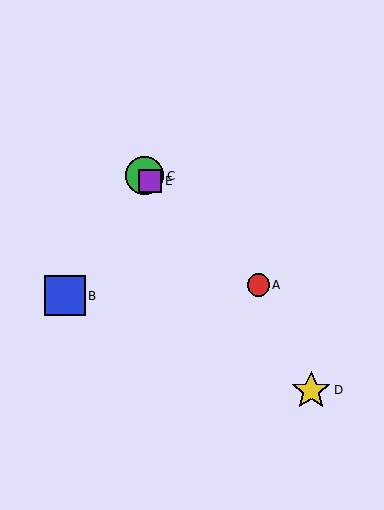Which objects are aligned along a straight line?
Objects A, C, E are aligned along a straight line.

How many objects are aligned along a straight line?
3 objects (A, C, E) are aligned along a straight line.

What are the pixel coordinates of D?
Object D is at (311, 390).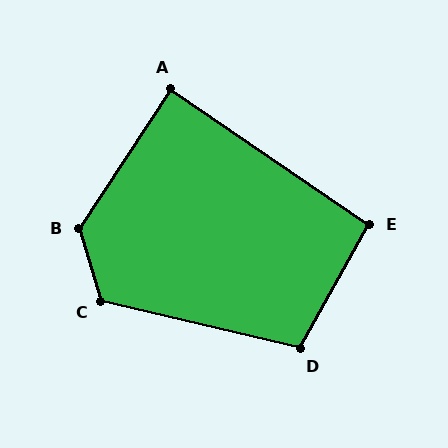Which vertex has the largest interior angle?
B, at approximately 130 degrees.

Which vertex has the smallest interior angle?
A, at approximately 89 degrees.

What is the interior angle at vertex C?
Approximately 120 degrees (obtuse).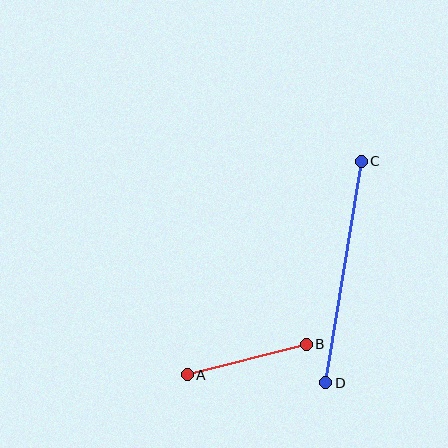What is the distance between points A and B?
The distance is approximately 123 pixels.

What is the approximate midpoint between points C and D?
The midpoint is at approximately (343, 272) pixels.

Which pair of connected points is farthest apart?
Points C and D are farthest apart.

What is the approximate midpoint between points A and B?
The midpoint is at approximately (247, 359) pixels.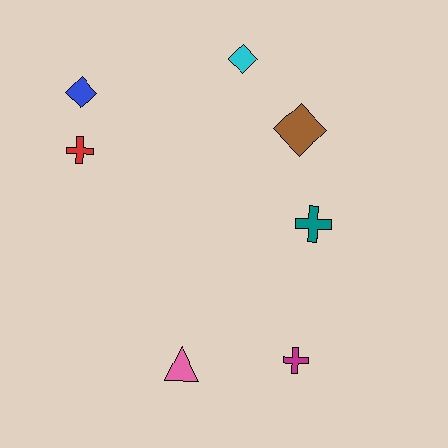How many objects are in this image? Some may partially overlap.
There are 7 objects.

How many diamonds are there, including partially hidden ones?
There are 3 diamonds.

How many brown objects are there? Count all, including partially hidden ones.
There is 1 brown object.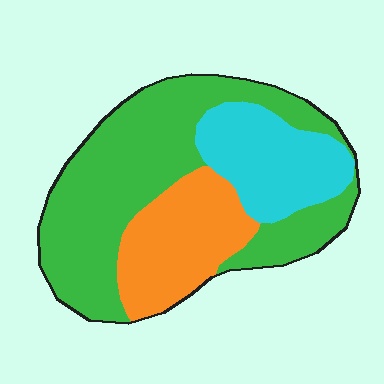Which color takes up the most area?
Green, at roughly 55%.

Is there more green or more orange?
Green.